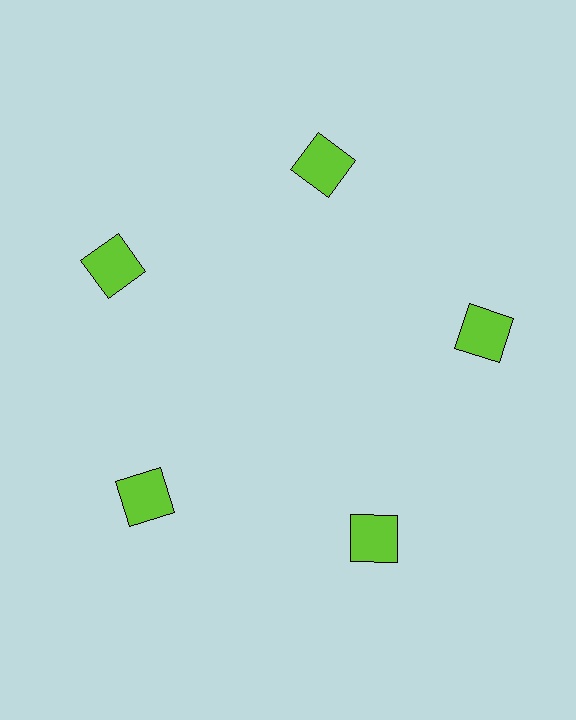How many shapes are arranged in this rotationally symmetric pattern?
There are 5 shapes, arranged in 5 groups of 1.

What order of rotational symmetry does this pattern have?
This pattern has 5-fold rotational symmetry.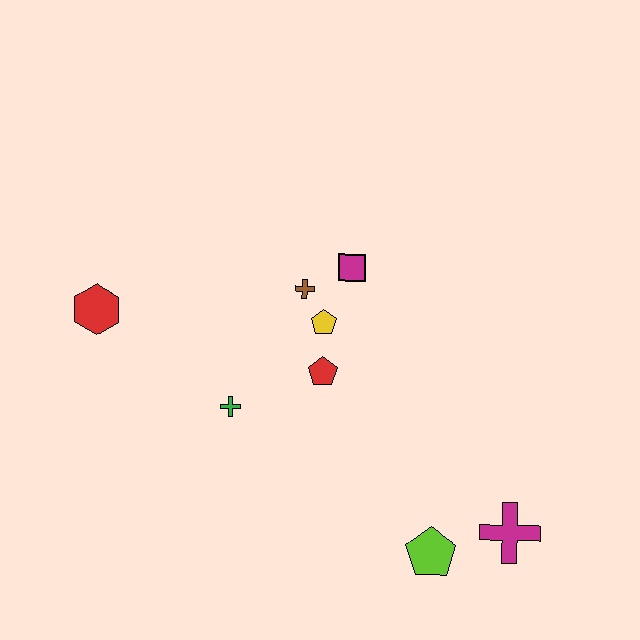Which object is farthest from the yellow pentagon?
The magenta cross is farthest from the yellow pentagon.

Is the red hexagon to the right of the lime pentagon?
No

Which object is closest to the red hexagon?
The green cross is closest to the red hexagon.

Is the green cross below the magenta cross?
No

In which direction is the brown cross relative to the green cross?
The brown cross is above the green cross.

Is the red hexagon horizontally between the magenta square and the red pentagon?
No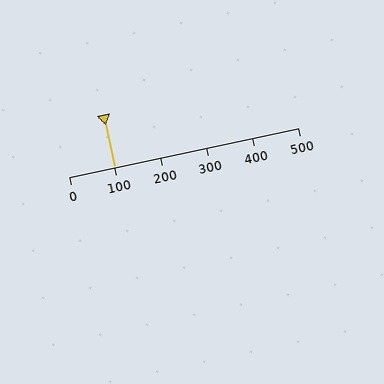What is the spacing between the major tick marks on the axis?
The major ticks are spaced 100 apart.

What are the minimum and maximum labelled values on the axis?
The axis runs from 0 to 500.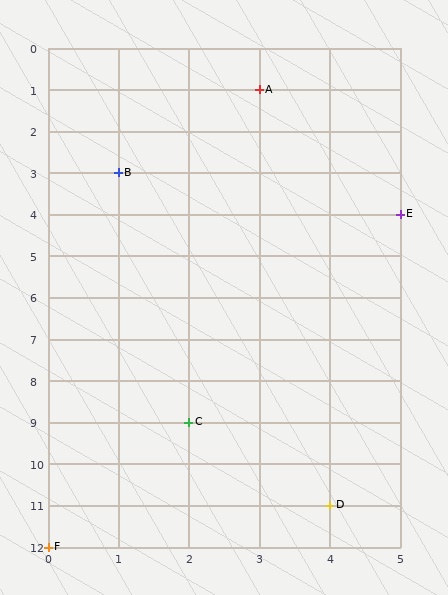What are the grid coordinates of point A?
Point A is at grid coordinates (3, 1).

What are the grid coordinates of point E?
Point E is at grid coordinates (5, 4).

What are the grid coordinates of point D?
Point D is at grid coordinates (4, 11).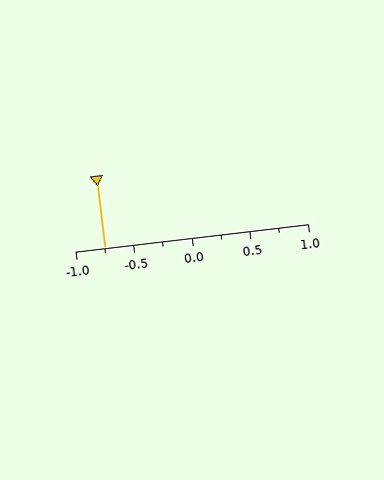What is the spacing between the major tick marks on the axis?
The major ticks are spaced 0.5 apart.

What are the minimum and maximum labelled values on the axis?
The axis runs from -1.0 to 1.0.